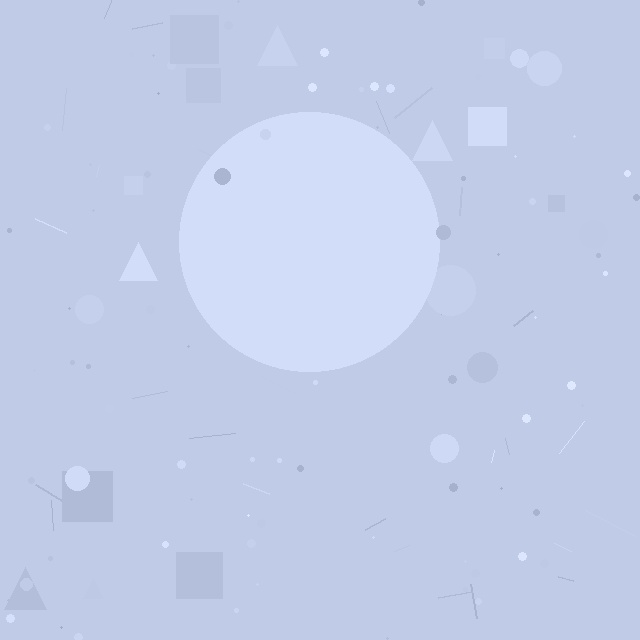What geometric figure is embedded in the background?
A circle is embedded in the background.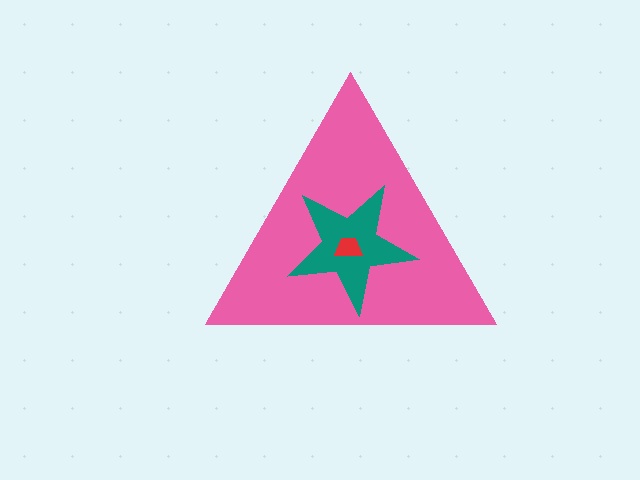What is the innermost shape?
The red trapezoid.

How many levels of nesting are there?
3.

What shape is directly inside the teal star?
The red trapezoid.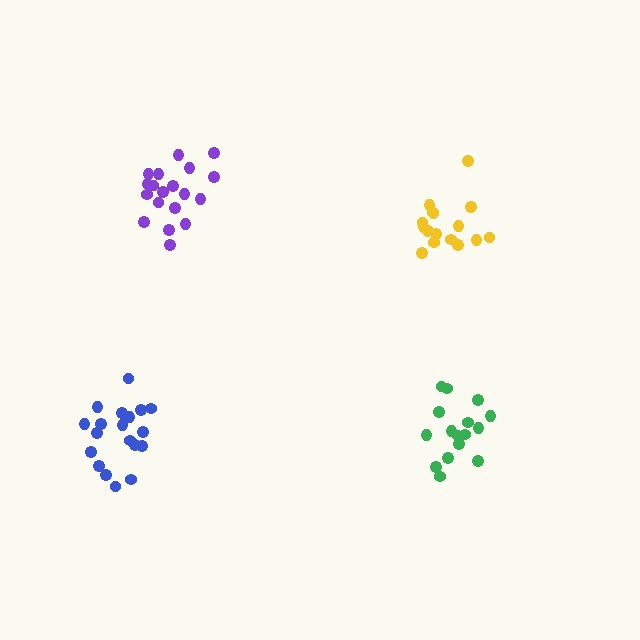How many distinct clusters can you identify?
There are 4 distinct clusters.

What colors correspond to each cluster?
The clusters are colored: blue, yellow, green, purple.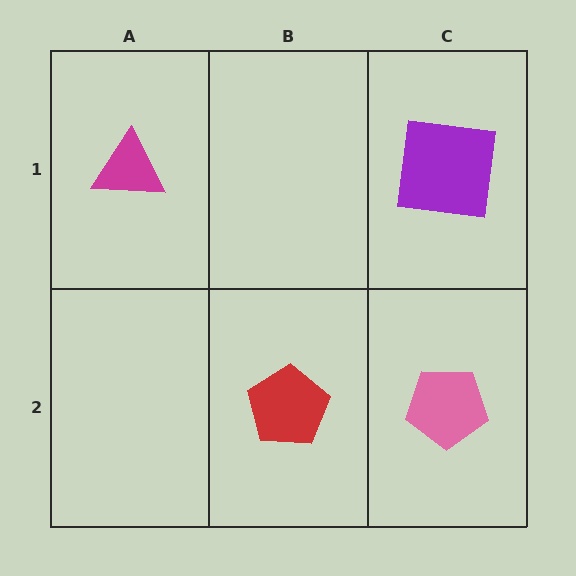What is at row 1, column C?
A purple square.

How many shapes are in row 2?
2 shapes.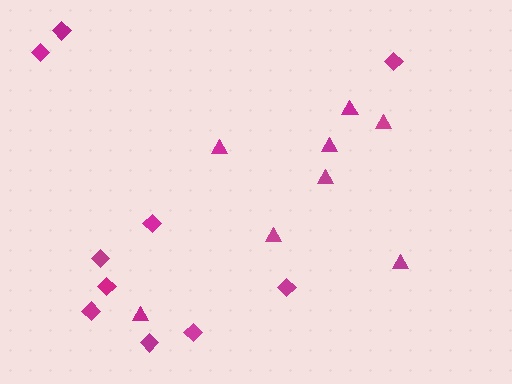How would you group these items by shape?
There are 2 groups: one group of triangles (8) and one group of diamonds (10).